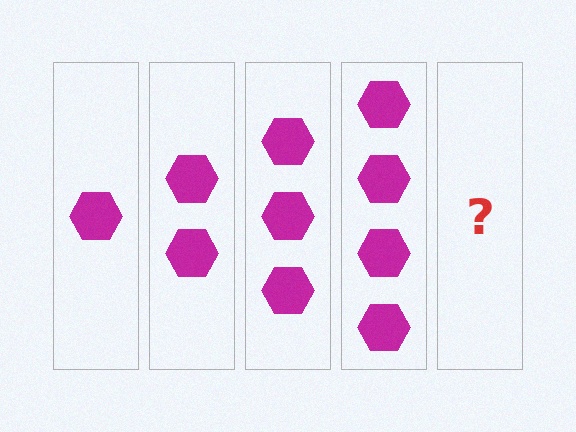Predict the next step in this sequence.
The next step is 5 hexagons.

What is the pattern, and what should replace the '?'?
The pattern is that each step adds one more hexagon. The '?' should be 5 hexagons.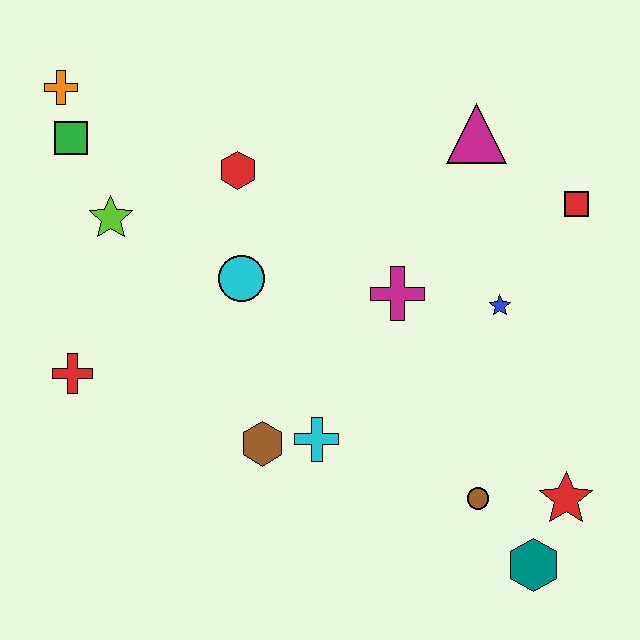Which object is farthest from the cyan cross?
The orange cross is farthest from the cyan cross.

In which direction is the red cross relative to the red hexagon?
The red cross is below the red hexagon.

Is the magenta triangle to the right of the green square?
Yes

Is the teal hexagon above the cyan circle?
No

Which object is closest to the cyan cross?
The brown hexagon is closest to the cyan cross.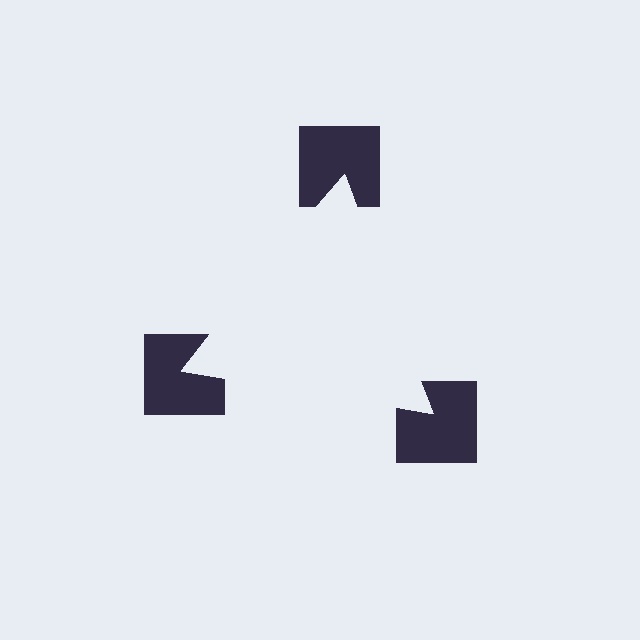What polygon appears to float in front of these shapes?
An illusory triangle — its edges are inferred from the aligned wedge cuts in the notched squares, not physically drawn.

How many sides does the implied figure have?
3 sides.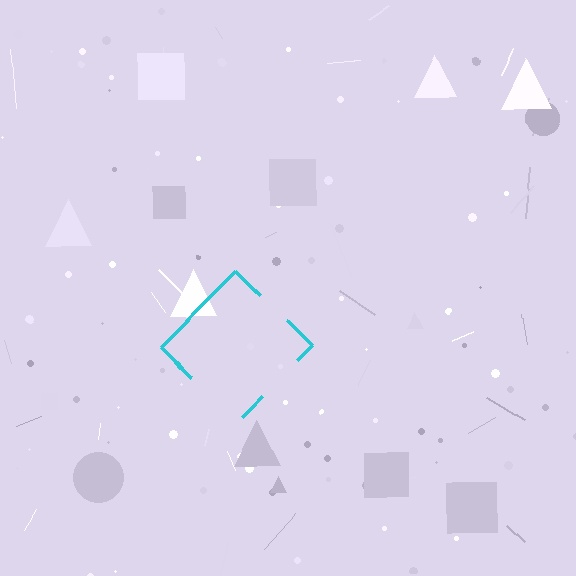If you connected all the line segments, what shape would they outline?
They would outline a diamond.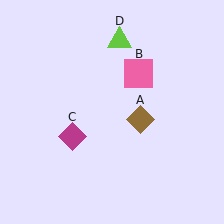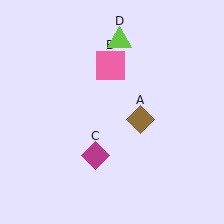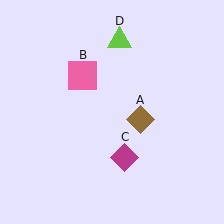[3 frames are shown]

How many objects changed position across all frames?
2 objects changed position: pink square (object B), magenta diamond (object C).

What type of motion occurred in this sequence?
The pink square (object B), magenta diamond (object C) rotated counterclockwise around the center of the scene.